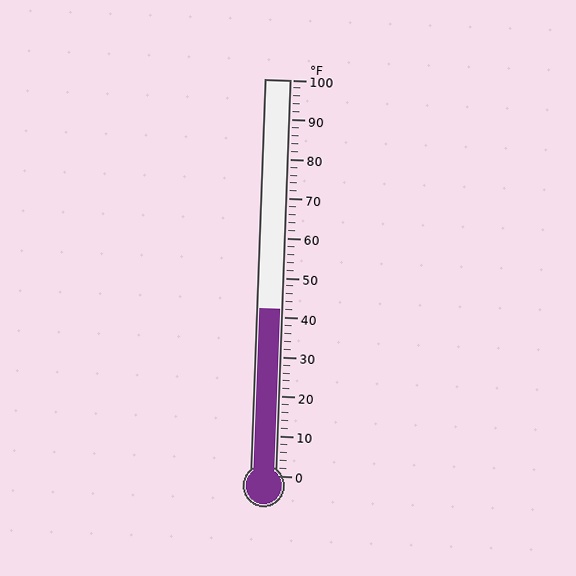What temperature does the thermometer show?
The thermometer shows approximately 42°F.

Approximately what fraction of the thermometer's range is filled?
The thermometer is filled to approximately 40% of its range.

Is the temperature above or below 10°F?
The temperature is above 10°F.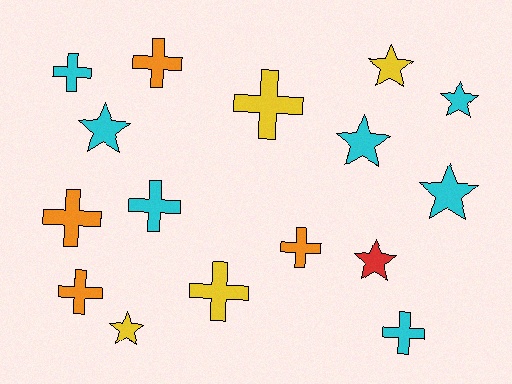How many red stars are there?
There is 1 red star.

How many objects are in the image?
There are 16 objects.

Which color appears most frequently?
Cyan, with 7 objects.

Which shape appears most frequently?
Cross, with 9 objects.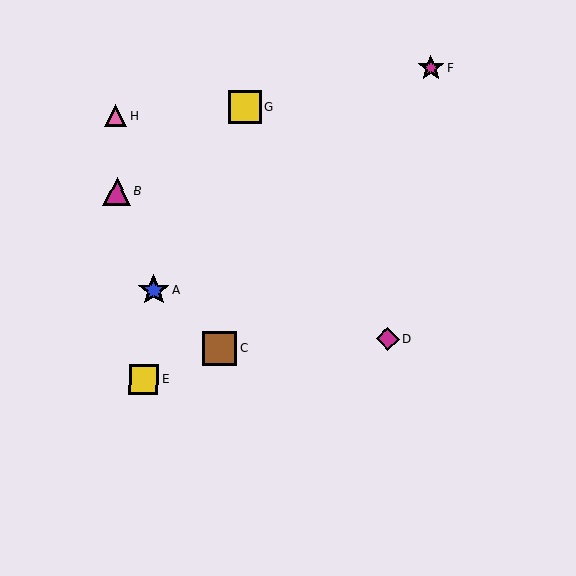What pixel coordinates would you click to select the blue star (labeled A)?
Click at (154, 291) to select the blue star A.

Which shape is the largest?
The brown square (labeled C) is the largest.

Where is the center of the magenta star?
The center of the magenta star is at (431, 68).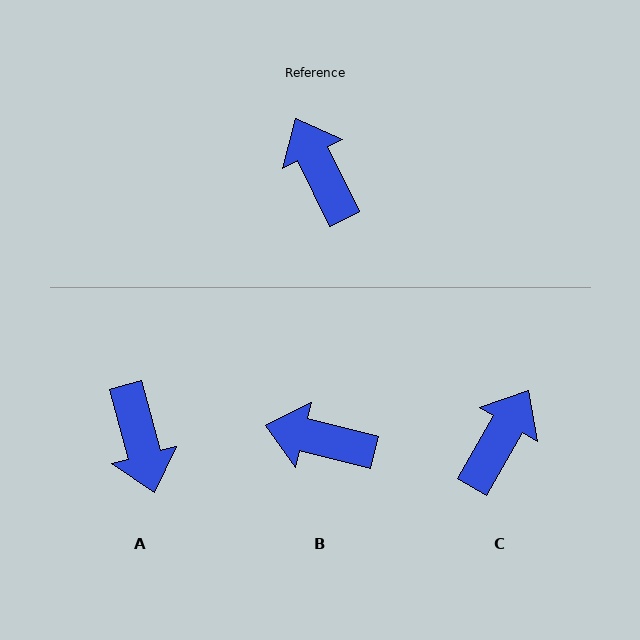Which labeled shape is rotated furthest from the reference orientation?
A, about 169 degrees away.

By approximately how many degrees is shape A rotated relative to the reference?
Approximately 169 degrees counter-clockwise.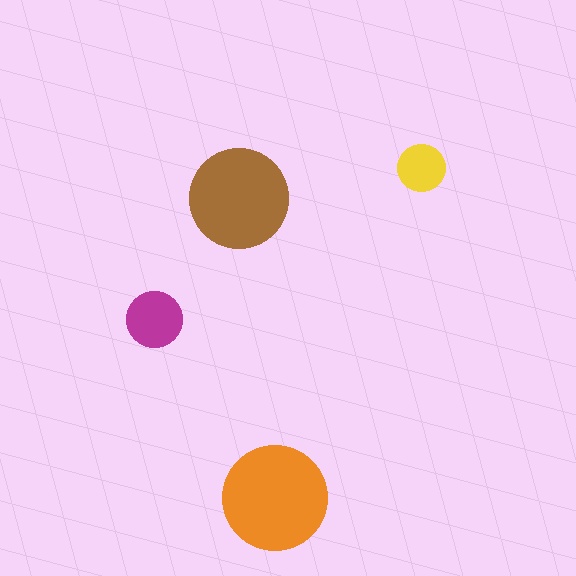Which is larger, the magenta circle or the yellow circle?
The magenta one.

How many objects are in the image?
There are 4 objects in the image.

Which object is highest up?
The yellow circle is topmost.